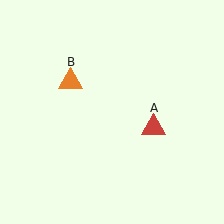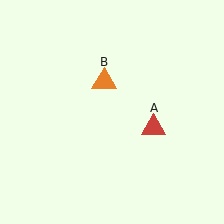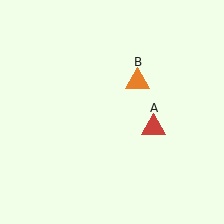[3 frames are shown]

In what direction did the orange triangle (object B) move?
The orange triangle (object B) moved right.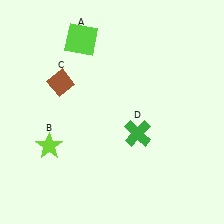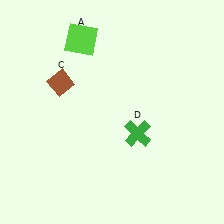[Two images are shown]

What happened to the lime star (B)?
The lime star (B) was removed in Image 2. It was in the bottom-left area of Image 1.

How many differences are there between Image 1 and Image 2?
There is 1 difference between the two images.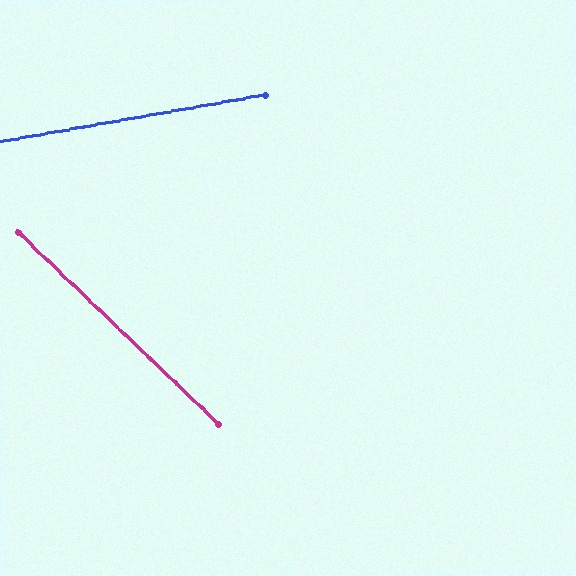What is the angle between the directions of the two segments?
Approximately 54 degrees.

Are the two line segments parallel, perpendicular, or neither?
Neither parallel nor perpendicular — they differ by about 54°.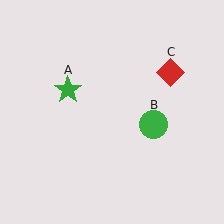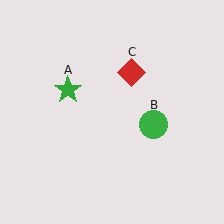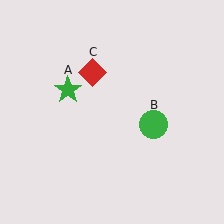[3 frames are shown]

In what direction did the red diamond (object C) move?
The red diamond (object C) moved left.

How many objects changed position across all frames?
1 object changed position: red diamond (object C).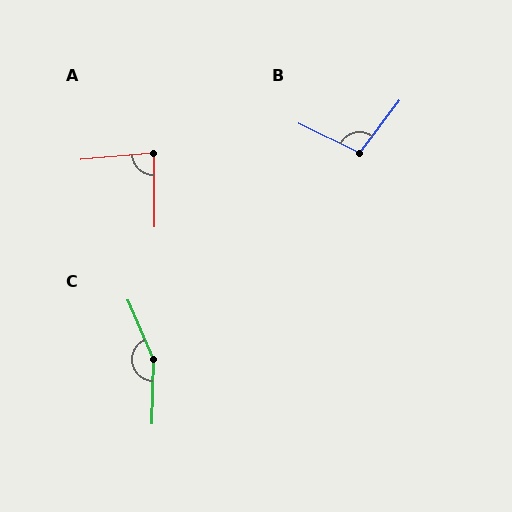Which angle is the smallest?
A, at approximately 85 degrees.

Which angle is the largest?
C, at approximately 155 degrees.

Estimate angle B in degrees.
Approximately 101 degrees.